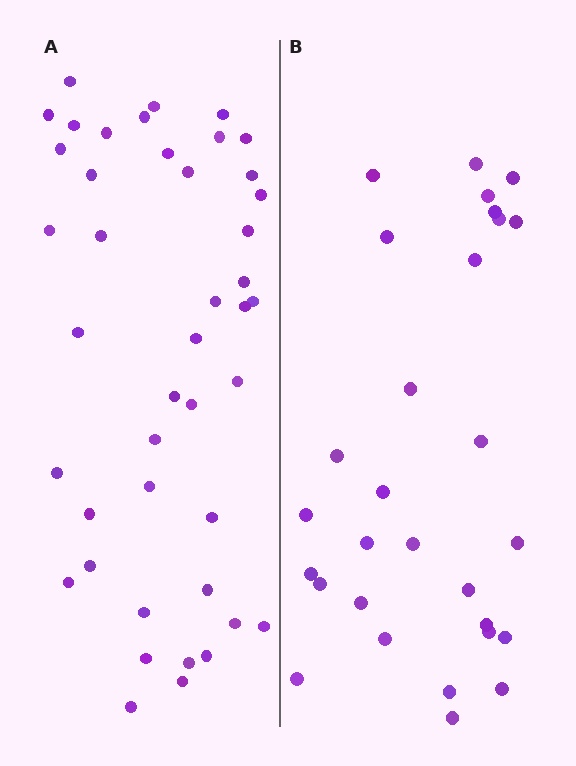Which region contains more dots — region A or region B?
Region A (the left region) has more dots.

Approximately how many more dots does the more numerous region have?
Region A has approximately 15 more dots than region B.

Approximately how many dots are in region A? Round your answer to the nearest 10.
About 40 dots. (The exact count is 43, which rounds to 40.)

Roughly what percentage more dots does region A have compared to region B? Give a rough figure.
About 50% more.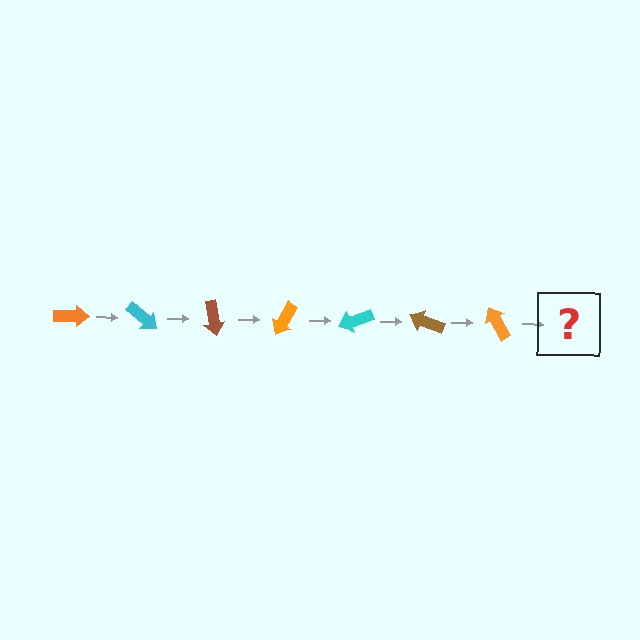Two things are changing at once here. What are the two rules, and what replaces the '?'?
The two rules are that it rotates 40 degrees each step and the color cycles through orange, cyan, and brown. The '?' should be a cyan arrow, rotated 280 degrees from the start.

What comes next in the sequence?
The next element should be a cyan arrow, rotated 280 degrees from the start.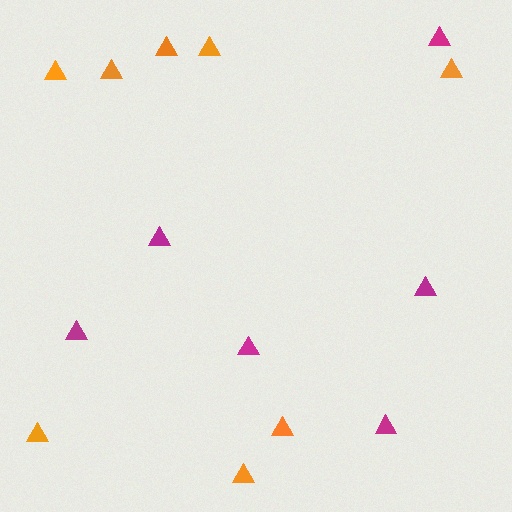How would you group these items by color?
There are 2 groups: one group of magenta triangles (6) and one group of orange triangles (8).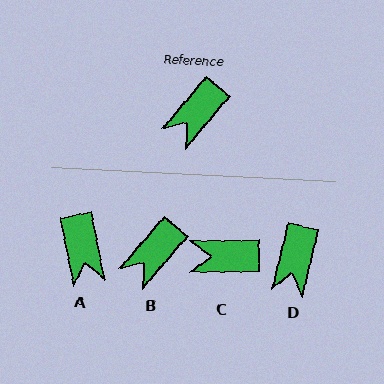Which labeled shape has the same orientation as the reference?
B.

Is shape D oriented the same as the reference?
No, it is off by about 26 degrees.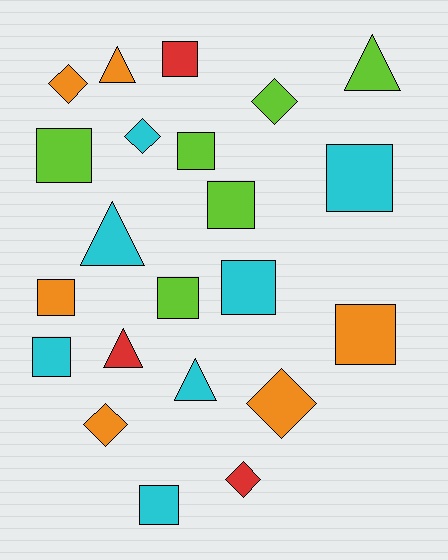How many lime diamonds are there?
There is 1 lime diamond.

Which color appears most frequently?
Cyan, with 7 objects.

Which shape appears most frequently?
Square, with 11 objects.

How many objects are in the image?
There are 22 objects.